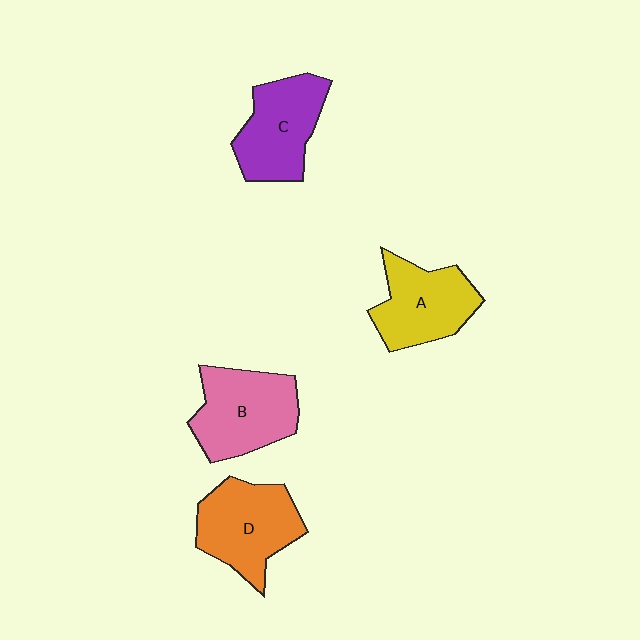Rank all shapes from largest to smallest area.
From largest to smallest: B (pink), D (orange), C (purple), A (yellow).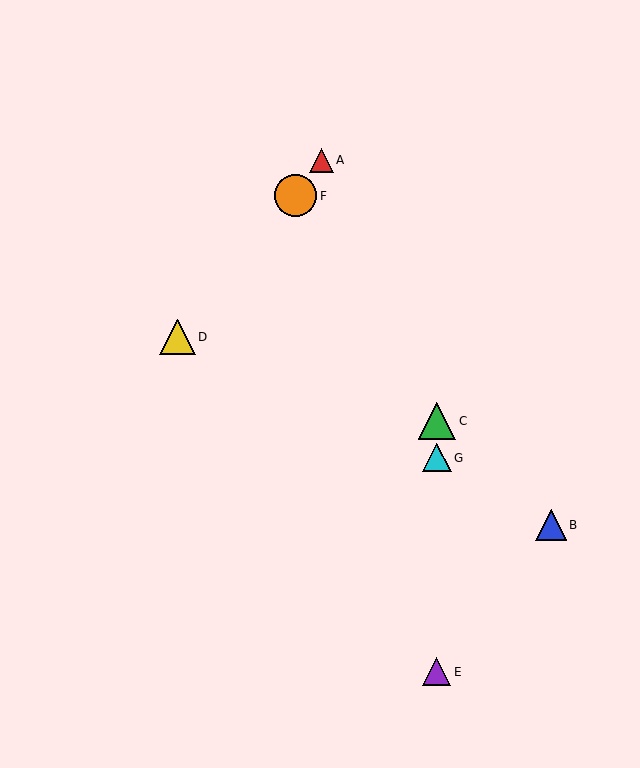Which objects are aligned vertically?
Objects C, E, G are aligned vertically.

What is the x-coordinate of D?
Object D is at x≈177.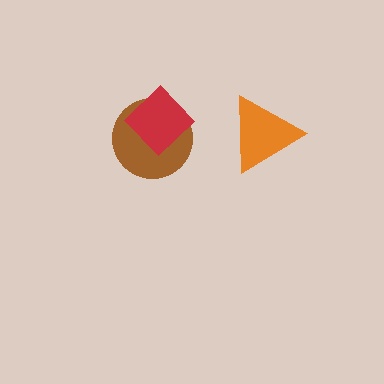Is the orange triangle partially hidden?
No, no other shape covers it.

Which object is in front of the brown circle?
The red diamond is in front of the brown circle.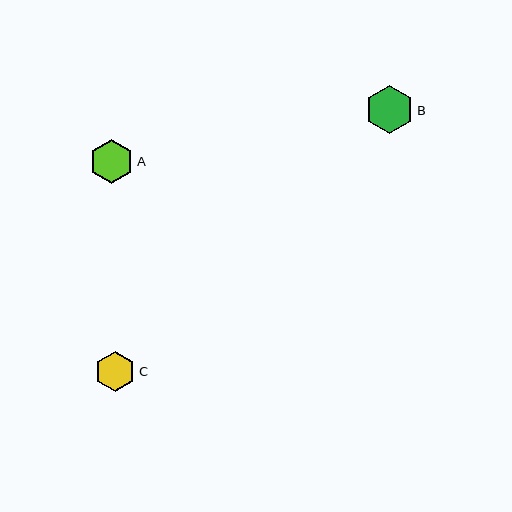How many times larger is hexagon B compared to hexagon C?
Hexagon B is approximately 1.2 times the size of hexagon C.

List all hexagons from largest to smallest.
From largest to smallest: B, A, C.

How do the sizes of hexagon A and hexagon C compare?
Hexagon A and hexagon C are approximately the same size.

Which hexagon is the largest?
Hexagon B is the largest with a size of approximately 48 pixels.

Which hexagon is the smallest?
Hexagon C is the smallest with a size of approximately 40 pixels.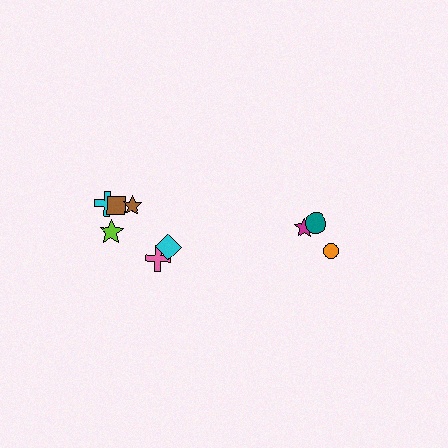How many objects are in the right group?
There are 3 objects.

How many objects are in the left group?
There are 6 objects.